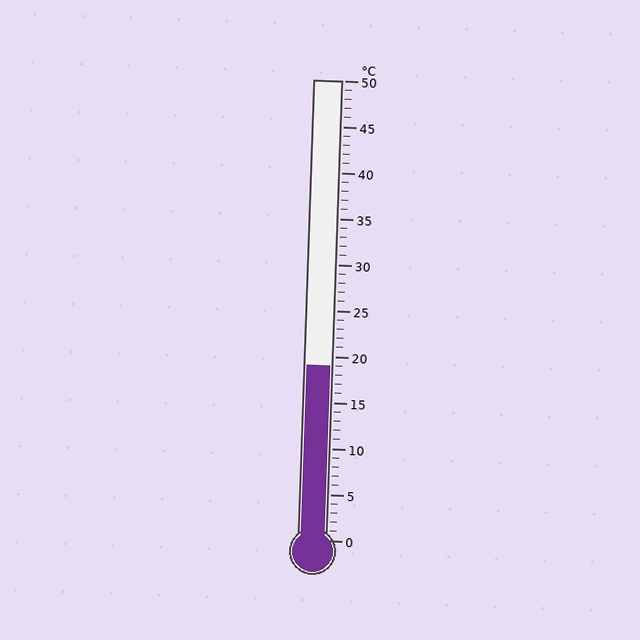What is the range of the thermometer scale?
The thermometer scale ranges from 0°C to 50°C.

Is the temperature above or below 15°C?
The temperature is above 15°C.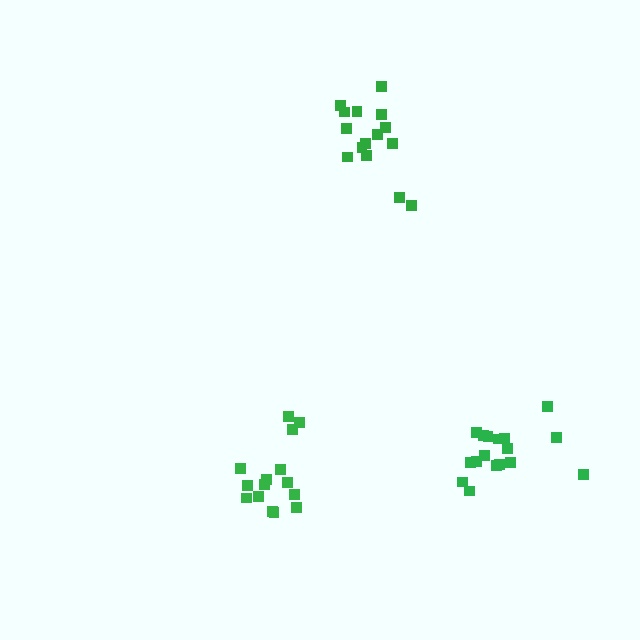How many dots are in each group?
Group 1: 15 dots, Group 2: 15 dots, Group 3: 17 dots (47 total).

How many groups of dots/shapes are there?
There are 3 groups.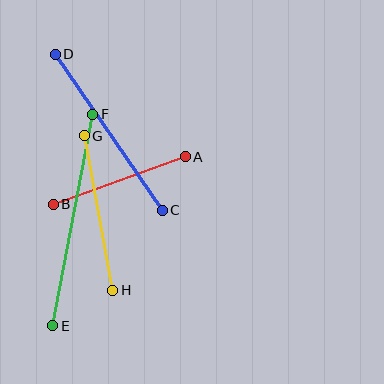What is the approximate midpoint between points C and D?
The midpoint is at approximately (109, 132) pixels.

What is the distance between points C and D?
The distance is approximately 189 pixels.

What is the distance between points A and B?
The distance is approximately 140 pixels.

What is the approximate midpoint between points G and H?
The midpoint is at approximately (98, 213) pixels.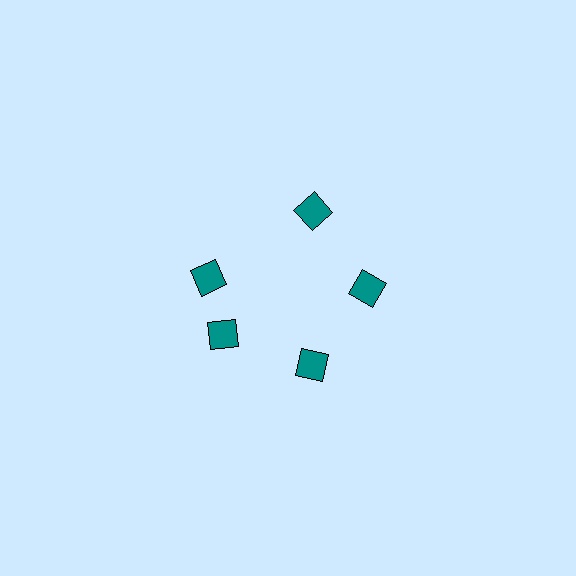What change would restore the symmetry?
The symmetry would be restored by rotating it back into even spacing with its neighbors so that all 5 diamonds sit at equal angles and equal distance from the center.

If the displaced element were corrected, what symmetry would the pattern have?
It would have 5-fold rotational symmetry — the pattern would map onto itself every 72 degrees.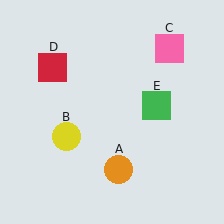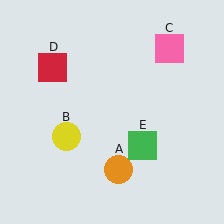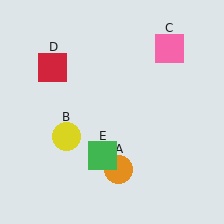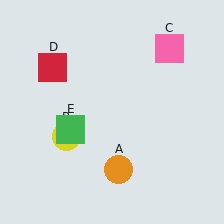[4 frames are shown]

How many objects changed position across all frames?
1 object changed position: green square (object E).